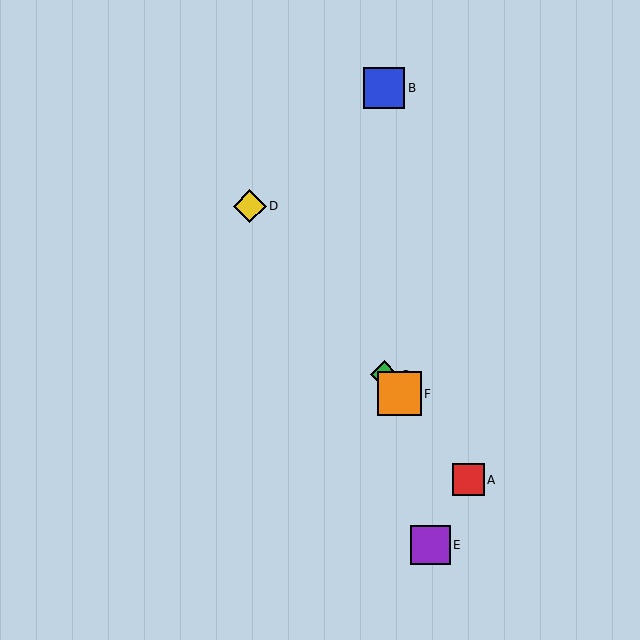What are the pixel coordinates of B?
Object B is at (384, 88).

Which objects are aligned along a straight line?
Objects A, C, D, F are aligned along a straight line.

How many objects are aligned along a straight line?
4 objects (A, C, D, F) are aligned along a straight line.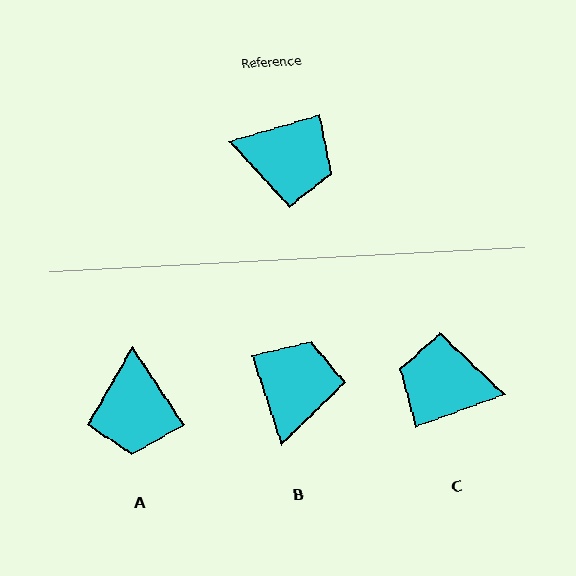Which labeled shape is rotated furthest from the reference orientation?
C, about 176 degrees away.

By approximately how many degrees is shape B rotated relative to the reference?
Approximately 92 degrees counter-clockwise.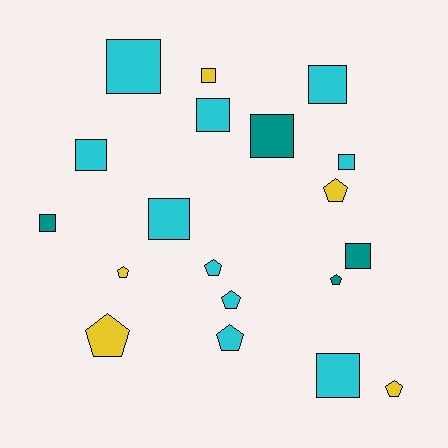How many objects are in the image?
There are 19 objects.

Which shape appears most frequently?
Square, with 11 objects.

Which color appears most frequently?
Cyan, with 10 objects.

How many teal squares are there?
There are 3 teal squares.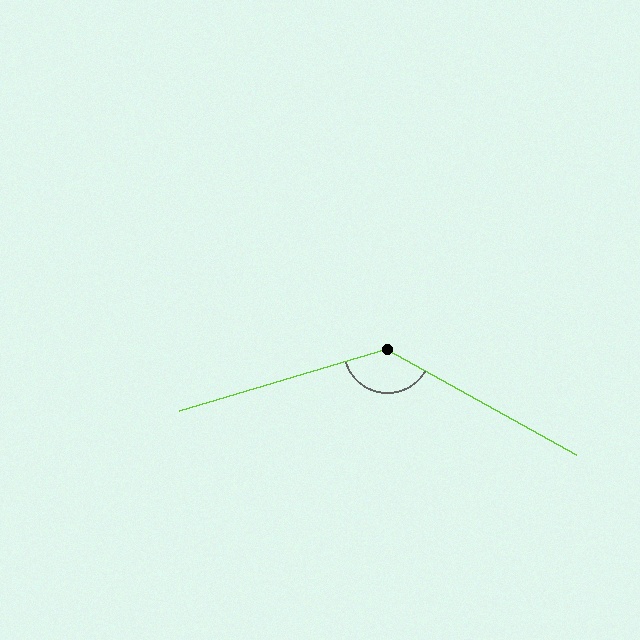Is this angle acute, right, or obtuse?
It is obtuse.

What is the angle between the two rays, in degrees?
Approximately 134 degrees.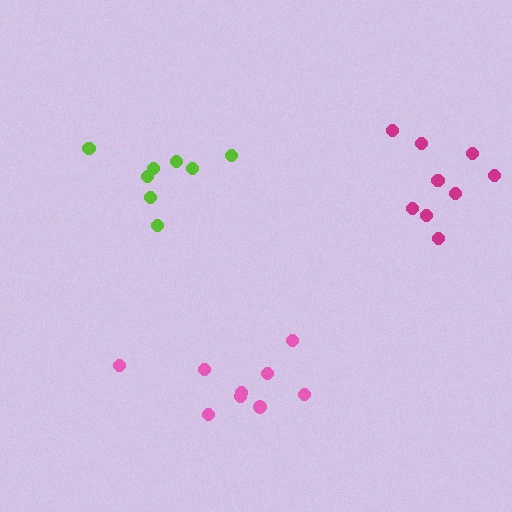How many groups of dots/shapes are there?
There are 3 groups.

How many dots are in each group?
Group 1: 8 dots, Group 2: 9 dots, Group 3: 9 dots (26 total).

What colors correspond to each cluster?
The clusters are colored: lime, magenta, pink.